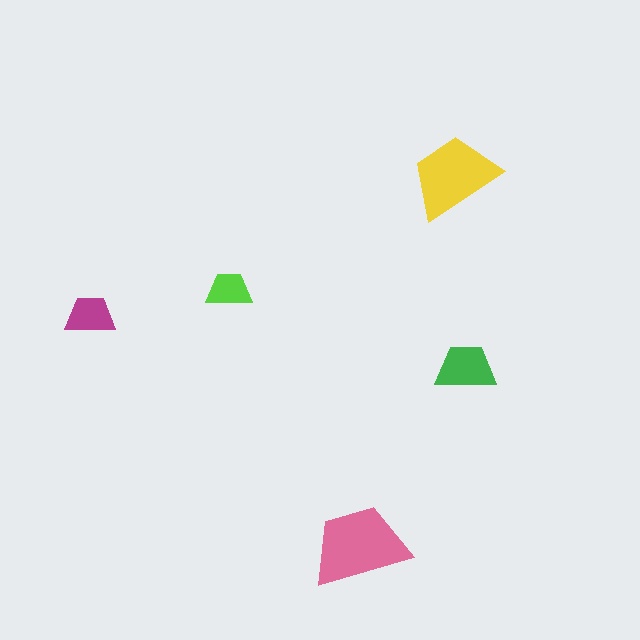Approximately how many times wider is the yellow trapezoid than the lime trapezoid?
About 2 times wider.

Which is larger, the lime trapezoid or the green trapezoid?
The green one.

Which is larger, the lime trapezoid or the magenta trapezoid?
The magenta one.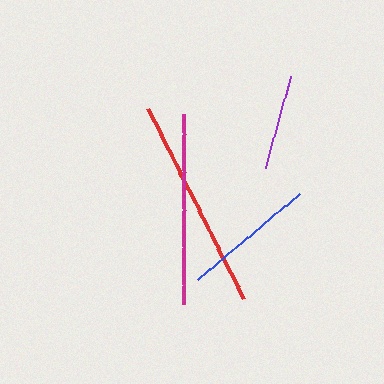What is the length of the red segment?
The red segment is approximately 213 pixels long.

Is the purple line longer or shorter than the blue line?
The blue line is longer than the purple line.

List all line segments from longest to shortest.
From longest to shortest: red, magenta, blue, purple.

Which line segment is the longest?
The red line is the longest at approximately 213 pixels.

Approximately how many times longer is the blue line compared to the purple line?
The blue line is approximately 1.4 times the length of the purple line.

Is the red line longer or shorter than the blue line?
The red line is longer than the blue line.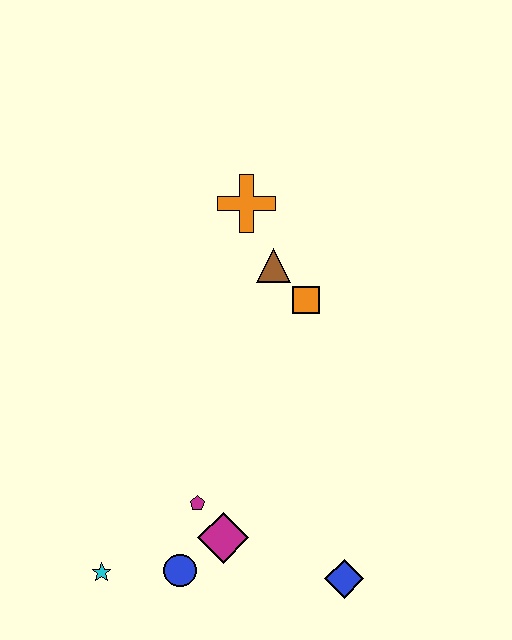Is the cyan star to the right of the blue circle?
No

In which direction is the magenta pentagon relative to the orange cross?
The magenta pentagon is below the orange cross.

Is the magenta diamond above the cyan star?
Yes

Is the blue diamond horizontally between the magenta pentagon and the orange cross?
No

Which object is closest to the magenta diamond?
The magenta pentagon is closest to the magenta diamond.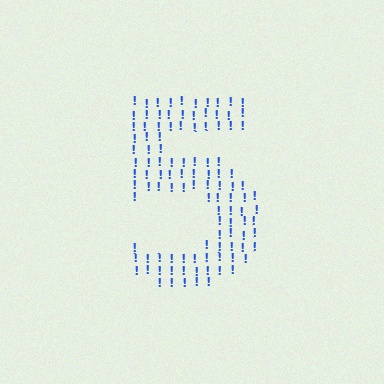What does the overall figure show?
The overall figure shows the digit 5.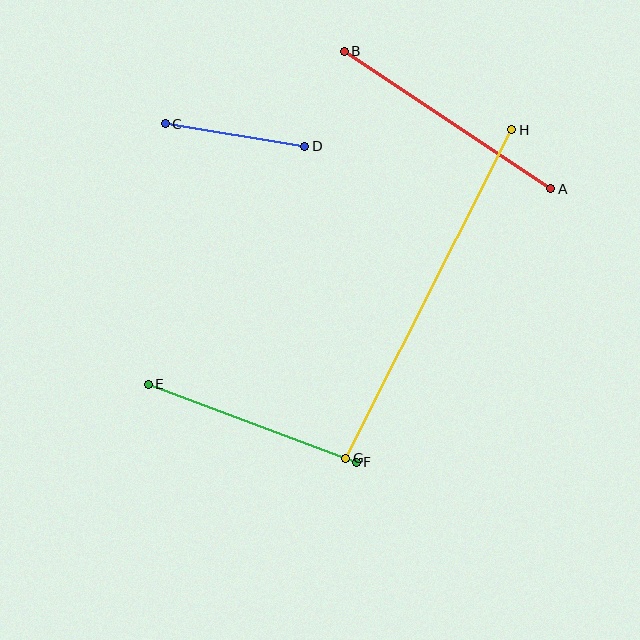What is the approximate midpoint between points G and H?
The midpoint is at approximately (429, 294) pixels.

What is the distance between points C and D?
The distance is approximately 141 pixels.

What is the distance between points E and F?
The distance is approximately 222 pixels.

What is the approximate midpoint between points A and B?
The midpoint is at approximately (447, 120) pixels.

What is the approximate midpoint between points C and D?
The midpoint is at approximately (235, 135) pixels.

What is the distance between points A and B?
The distance is approximately 248 pixels.